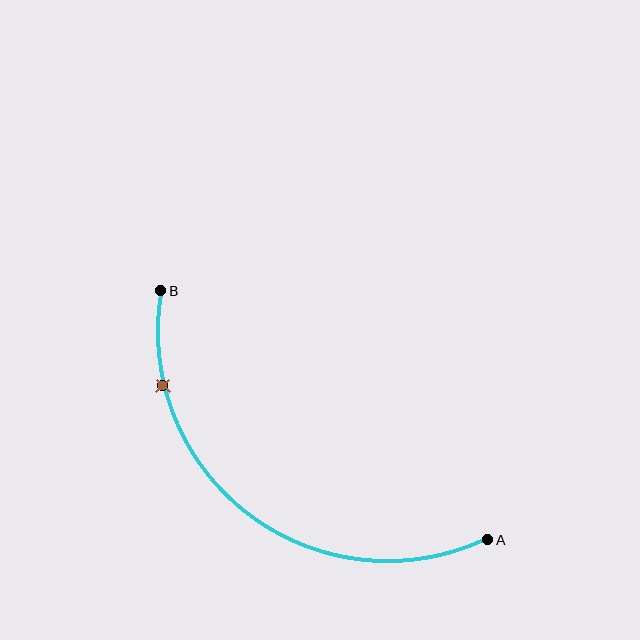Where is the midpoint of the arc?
The arc midpoint is the point on the curve farthest from the straight line joining A and B. It sits below and to the left of that line.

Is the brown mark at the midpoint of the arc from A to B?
No. The brown mark lies on the arc but is closer to endpoint B. The arc midpoint would be at the point on the curve equidistant along the arc from both A and B.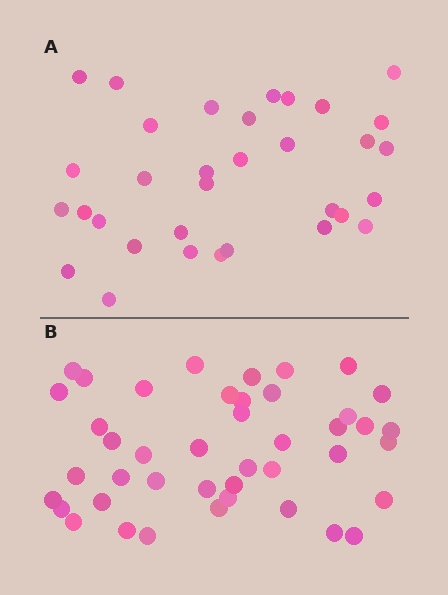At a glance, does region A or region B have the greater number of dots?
Region B (the bottom region) has more dots.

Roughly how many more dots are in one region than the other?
Region B has roughly 10 or so more dots than region A.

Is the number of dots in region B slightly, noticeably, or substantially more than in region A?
Region B has noticeably more, but not dramatically so. The ratio is roughly 1.3 to 1.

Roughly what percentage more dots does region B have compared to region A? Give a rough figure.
About 30% more.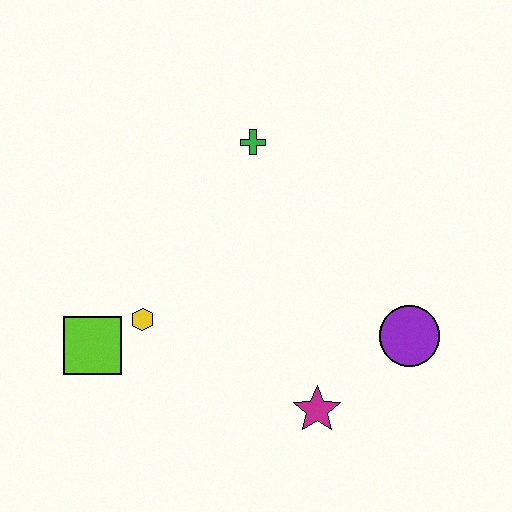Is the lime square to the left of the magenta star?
Yes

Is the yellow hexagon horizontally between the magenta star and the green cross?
No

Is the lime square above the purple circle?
No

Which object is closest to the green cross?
The yellow hexagon is closest to the green cross.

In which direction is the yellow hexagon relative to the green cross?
The yellow hexagon is below the green cross.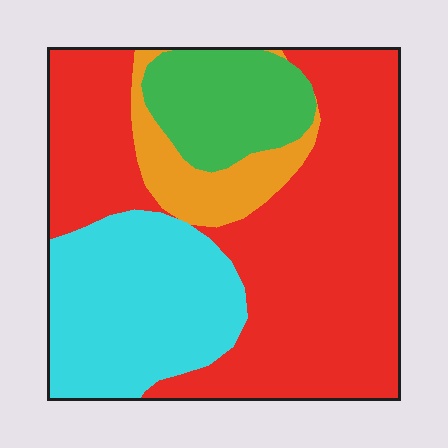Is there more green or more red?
Red.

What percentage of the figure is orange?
Orange covers about 10% of the figure.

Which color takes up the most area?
Red, at roughly 55%.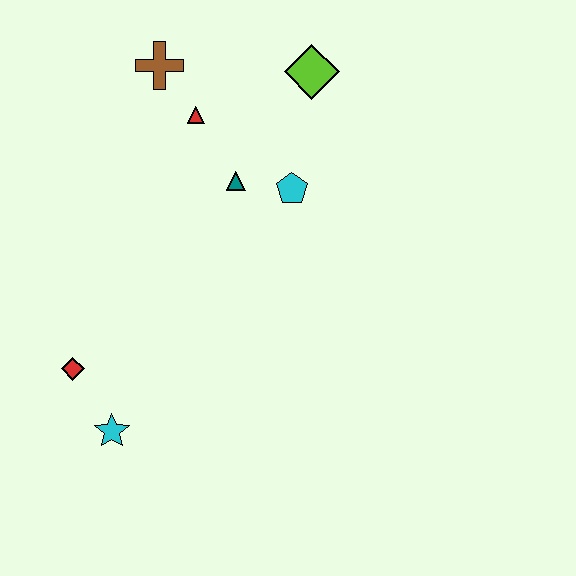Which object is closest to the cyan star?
The red diamond is closest to the cyan star.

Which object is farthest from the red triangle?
The cyan star is farthest from the red triangle.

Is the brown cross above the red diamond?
Yes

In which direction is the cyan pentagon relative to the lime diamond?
The cyan pentagon is below the lime diamond.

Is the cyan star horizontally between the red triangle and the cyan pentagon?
No